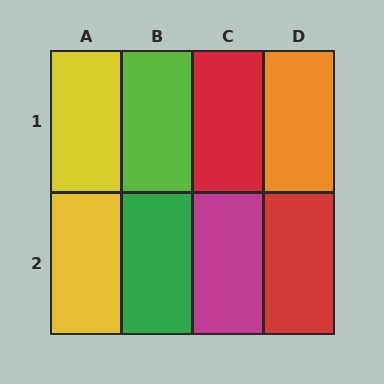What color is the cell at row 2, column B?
Green.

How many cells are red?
2 cells are red.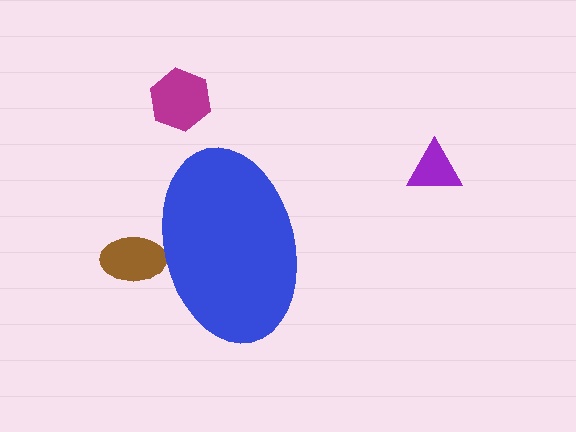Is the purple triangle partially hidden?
No, the purple triangle is fully visible.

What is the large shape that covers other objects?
A blue ellipse.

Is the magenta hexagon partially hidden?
No, the magenta hexagon is fully visible.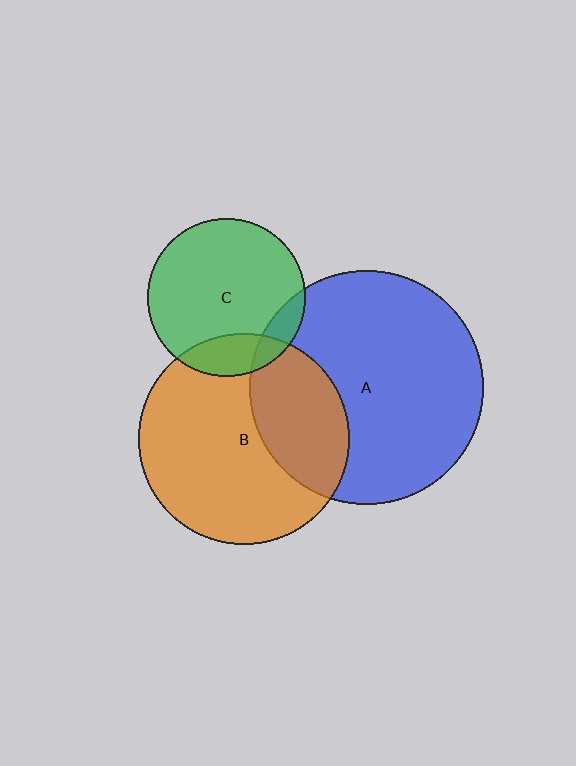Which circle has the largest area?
Circle A (blue).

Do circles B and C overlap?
Yes.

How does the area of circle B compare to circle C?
Approximately 1.8 times.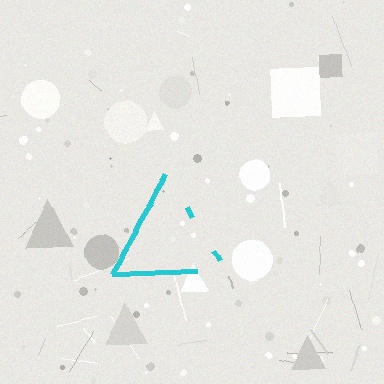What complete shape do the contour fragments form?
The contour fragments form a triangle.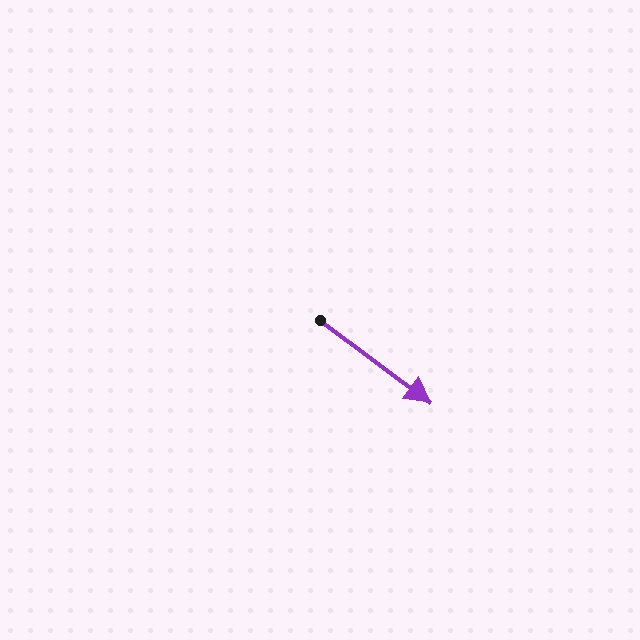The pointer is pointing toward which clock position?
Roughly 4 o'clock.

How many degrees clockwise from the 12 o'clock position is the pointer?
Approximately 127 degrees.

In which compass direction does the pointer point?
Southeast.